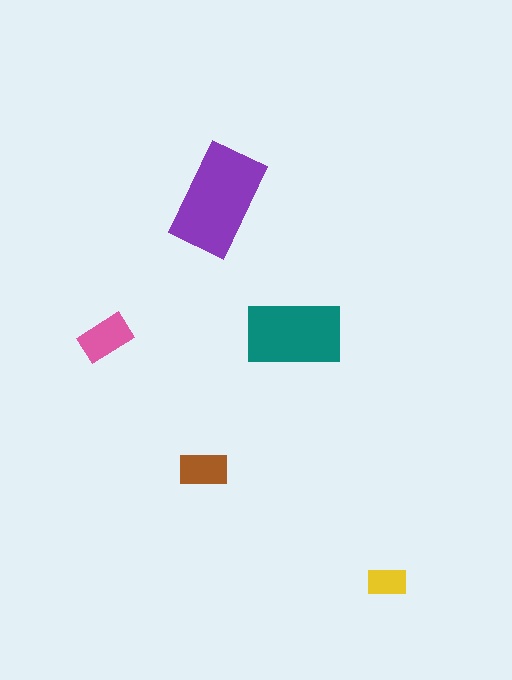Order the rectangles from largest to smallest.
the purple one, the teal one, the pink one, the brown one, the yellow one.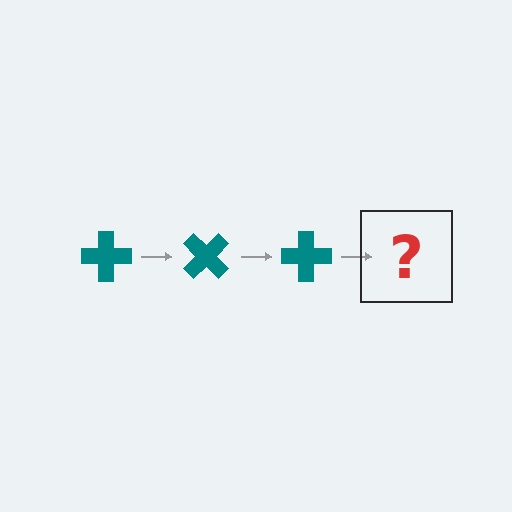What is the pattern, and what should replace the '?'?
The pattern is that the cross rotates 45 degrees each step. The '?' should be a teal cross rotated 135 degrees.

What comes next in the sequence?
The next element should be a teal cross rotated 135 degrees.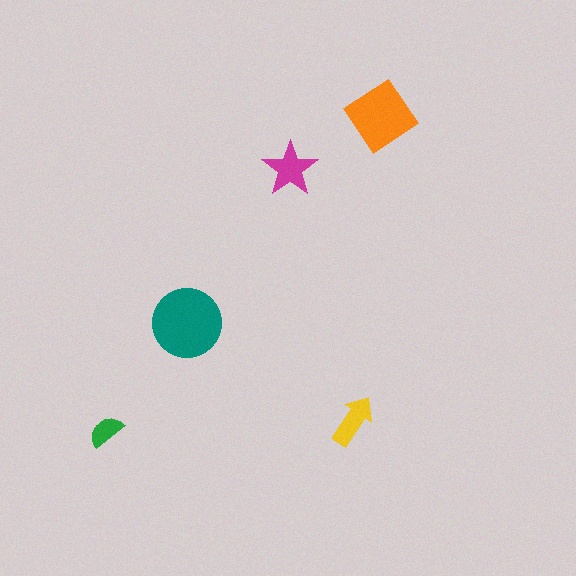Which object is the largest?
The teal circle.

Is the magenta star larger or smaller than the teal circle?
Smaller.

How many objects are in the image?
There are 5 objects in the image.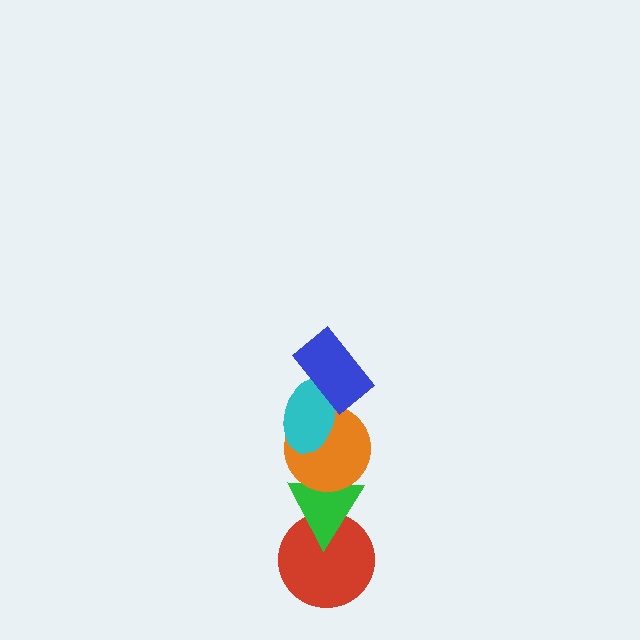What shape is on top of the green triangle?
The orange circle is on top of the green triangle.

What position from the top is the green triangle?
The green triangle is 4th from the top.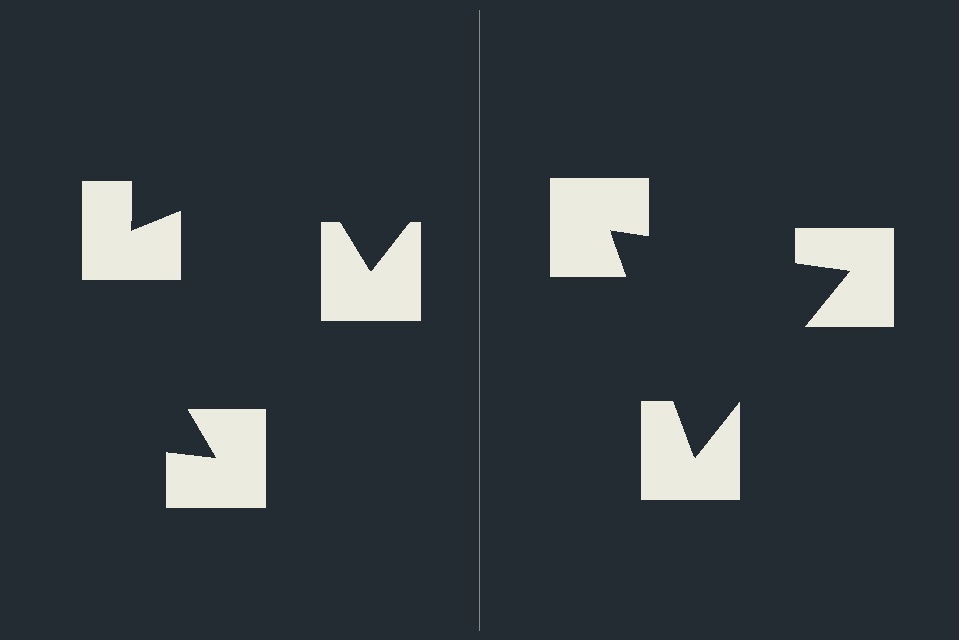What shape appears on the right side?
An illusory triangle.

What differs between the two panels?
The notched squares are positioned identically on both sides; only the wedge orientations differ. On the right they align to a triangle; on the left they are misaligned.